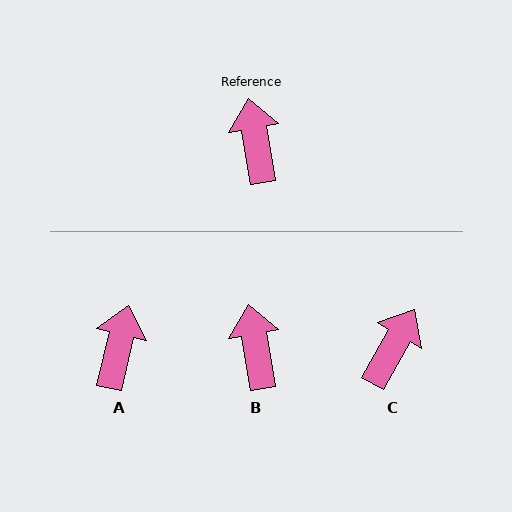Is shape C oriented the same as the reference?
No, it is off by about 40 degrees.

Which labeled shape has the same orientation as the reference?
B.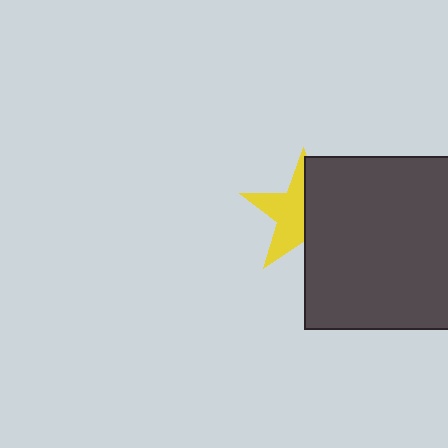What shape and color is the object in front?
The object in front is a dark gray rectangle.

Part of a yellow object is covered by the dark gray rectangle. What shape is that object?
It is a star.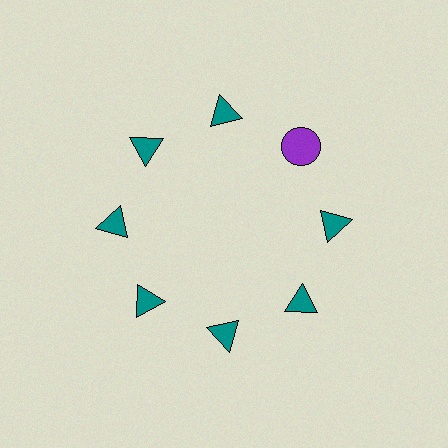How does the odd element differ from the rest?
It differs in both color (purple instead of teal) and shape (circle instead of triangle).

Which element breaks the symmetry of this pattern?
The purple circle at roughly the 2 o'clock position breaks the symmetry. All other shapes are teal triangles.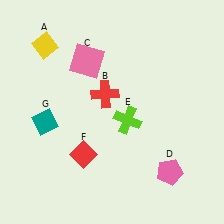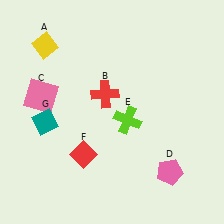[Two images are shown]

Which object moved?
The pink square (C) moved left.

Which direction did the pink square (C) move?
The pink square (C) moved left.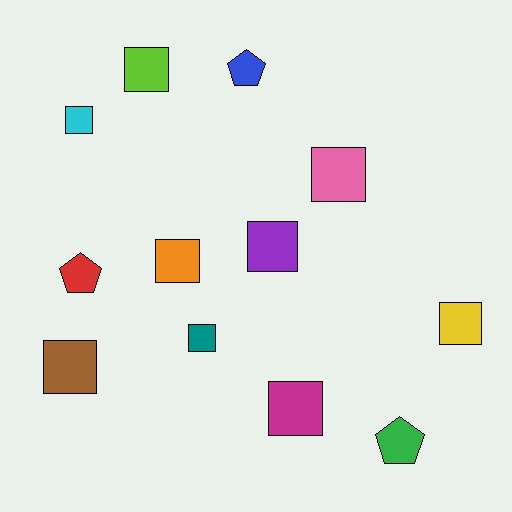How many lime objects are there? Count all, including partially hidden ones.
There is 1 lime object.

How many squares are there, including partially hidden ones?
There are 9 squares.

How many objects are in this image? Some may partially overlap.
There are 12 objects.